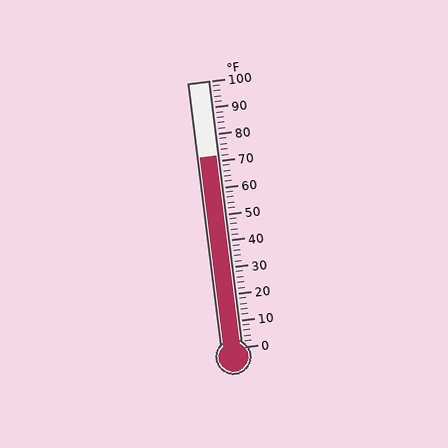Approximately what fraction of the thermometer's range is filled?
The thermometer is filled to approximately 70% of its range.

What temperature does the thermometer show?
The thermometer shows approximately 72°F.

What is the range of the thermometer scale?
The thermometer scale ranges from 0°F to 100°F.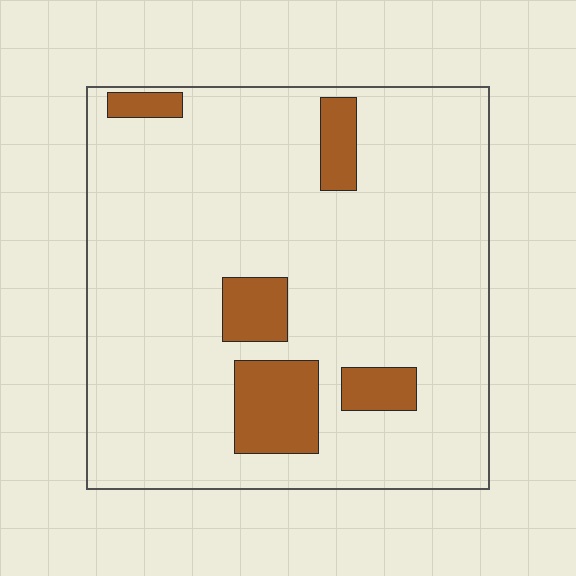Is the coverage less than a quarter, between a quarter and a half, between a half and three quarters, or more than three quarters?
Less than a quarter.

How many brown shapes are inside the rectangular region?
5.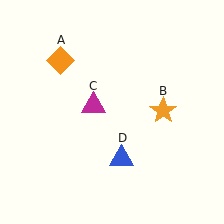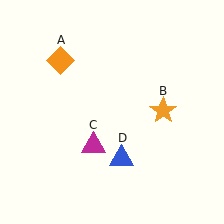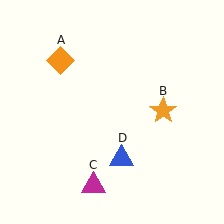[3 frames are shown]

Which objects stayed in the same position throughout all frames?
Orange diamond (object A) and orange star (object B) and blue triangle (object D) remained stationary.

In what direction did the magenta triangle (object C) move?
The magenta triangle (object C) moved down.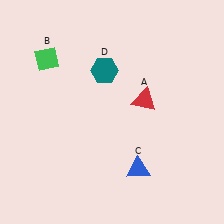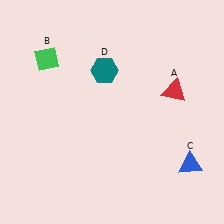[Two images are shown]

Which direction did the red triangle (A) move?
The red triangle (A) moved right.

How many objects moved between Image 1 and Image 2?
2 objects moved between the two images.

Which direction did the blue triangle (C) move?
The blue triangle (C) moved right.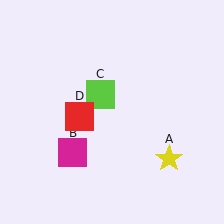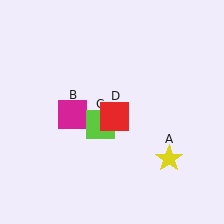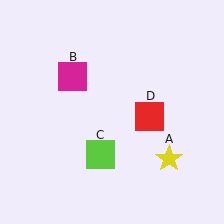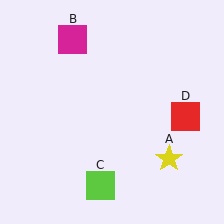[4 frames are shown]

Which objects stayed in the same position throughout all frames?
Yellow star (object A) remained stationary.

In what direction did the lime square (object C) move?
The lime square (object C) moved down.